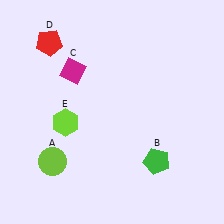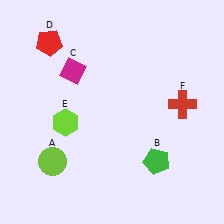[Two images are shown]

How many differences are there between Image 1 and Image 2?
There is 1 difference between the two images.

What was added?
A red cross (F) was added in Image 2.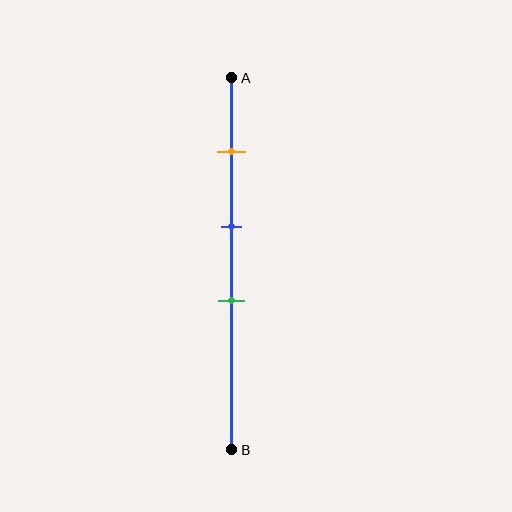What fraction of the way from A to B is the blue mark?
The blue mark is approximately 40% (0.4) of the way from A to B.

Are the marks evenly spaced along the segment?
Yes, the marks are approximately evenly spaced.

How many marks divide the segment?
There are 3 marks dividing the segment.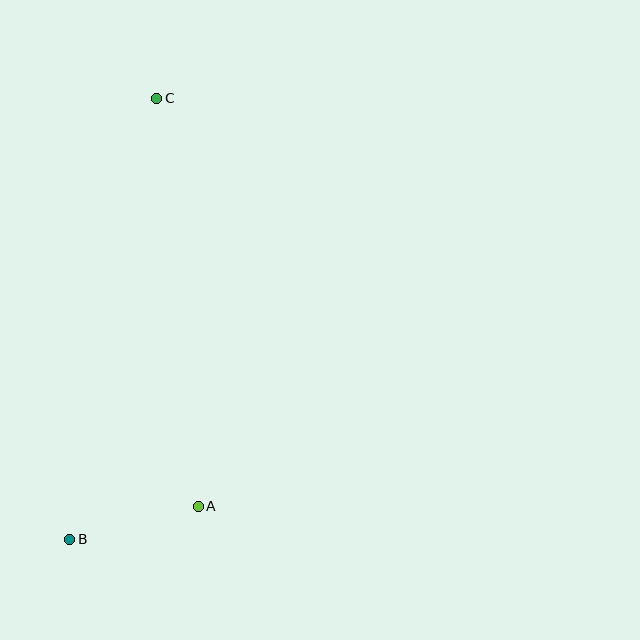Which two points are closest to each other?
Points A and B are closest to each other.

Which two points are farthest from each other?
Points B and C are farthest from each other.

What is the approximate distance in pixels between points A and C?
The distance between A and C is approximately 410 pixels.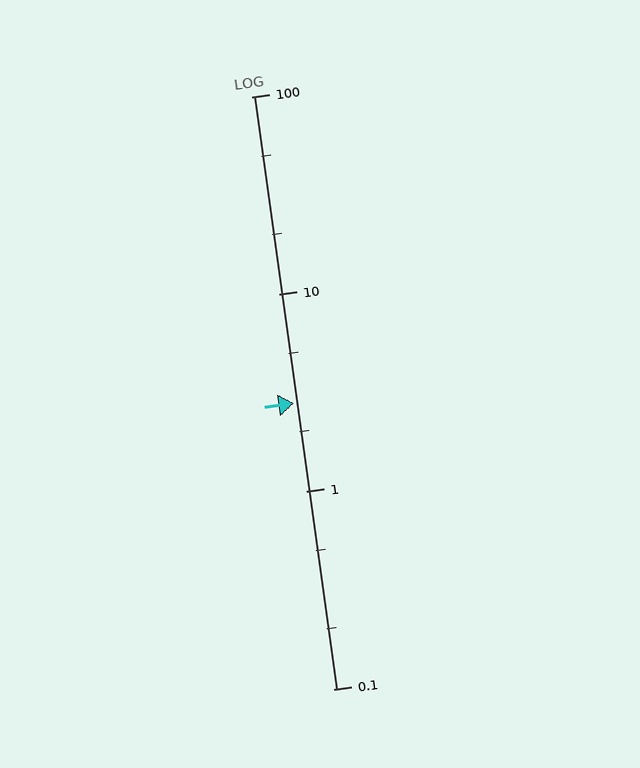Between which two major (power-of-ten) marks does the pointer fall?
The pointer is between 1 and 10.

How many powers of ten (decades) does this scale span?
The scale spans 3 decades, from 0.1 to 100.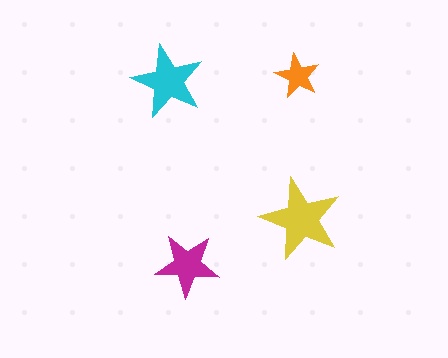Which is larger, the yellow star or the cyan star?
The yellow one.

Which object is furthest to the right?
The yellow star is rightmost.